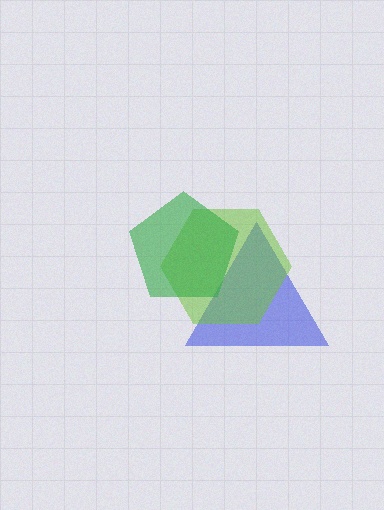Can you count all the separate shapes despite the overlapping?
Yes, there are 3 separate shapes.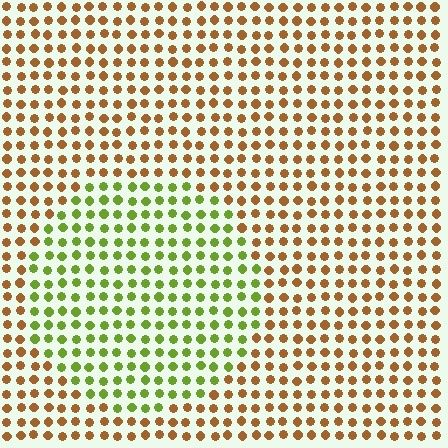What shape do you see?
I see a circle.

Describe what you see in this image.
The image is filled with small brown elements in a uniform arrangement. A circle-shaped region is visible where the elements are tinted to a slightly different hue, forming a subtle color boundary.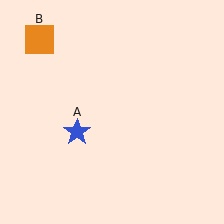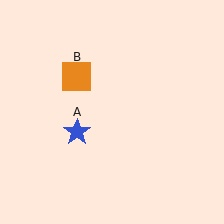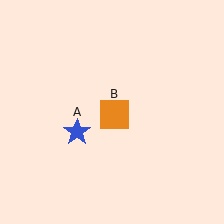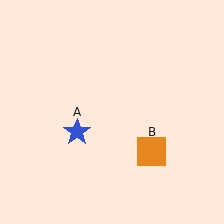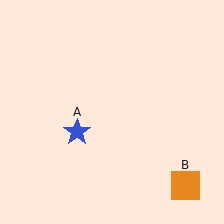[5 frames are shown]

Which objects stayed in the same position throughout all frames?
Blue star (object A) remained stationary.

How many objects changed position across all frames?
1 object changed position: orange square (object B).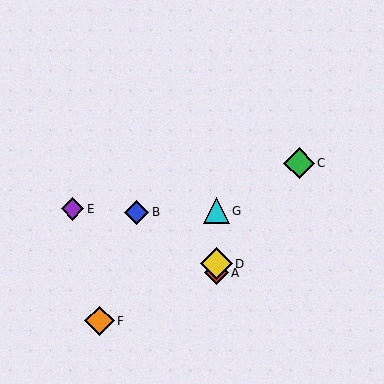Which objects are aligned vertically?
Objects A, D, G are aligned vertically.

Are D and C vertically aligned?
No, D is at x≈216 and C is at x≈299.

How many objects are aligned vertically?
3 objects (A, D, G) are aligned vertically.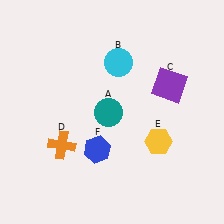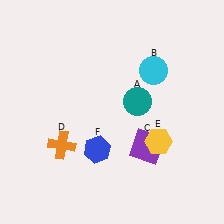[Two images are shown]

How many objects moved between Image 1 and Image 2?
3 objects moved between the two images.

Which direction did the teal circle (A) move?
The teal circle (A) moved right.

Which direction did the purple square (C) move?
The purple square (C) moved down.